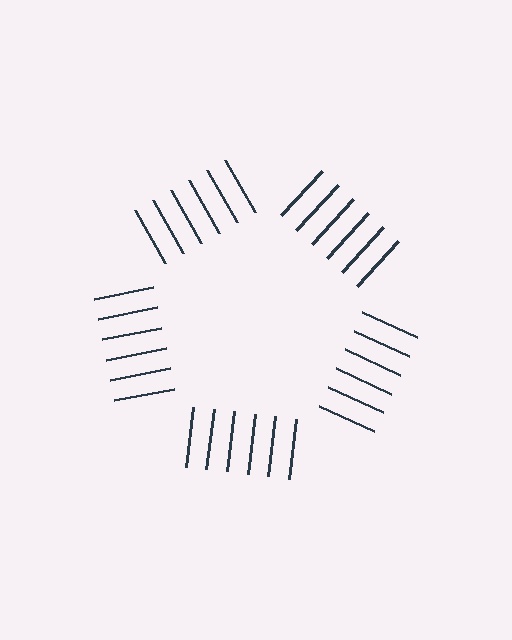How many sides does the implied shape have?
5 sides — the line-ends trace a pentagon.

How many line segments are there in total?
30 — 6 along each of the 5 edges.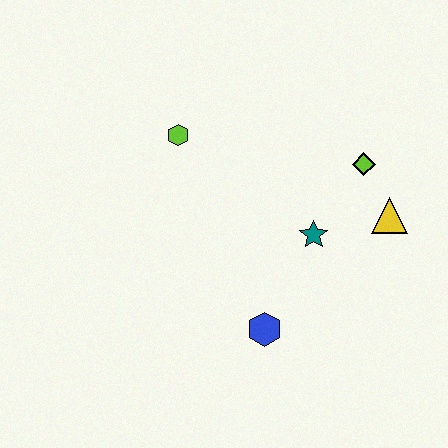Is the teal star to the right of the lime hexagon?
Yes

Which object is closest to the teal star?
The yellow triangle is closest to the teal star.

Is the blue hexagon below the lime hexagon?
Yes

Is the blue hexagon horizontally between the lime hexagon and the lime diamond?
Yes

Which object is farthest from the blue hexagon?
The lime hexagon is farthest from the blue hexagon.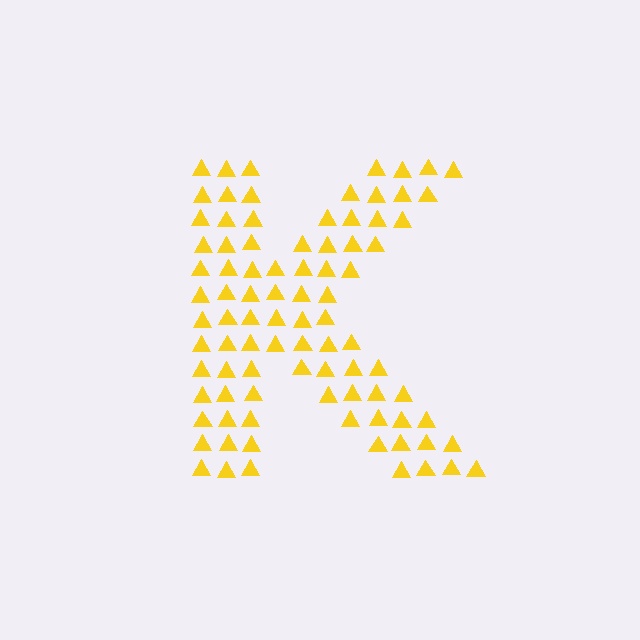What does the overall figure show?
The overall figure shows the letter K.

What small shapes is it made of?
It is made of small triangles.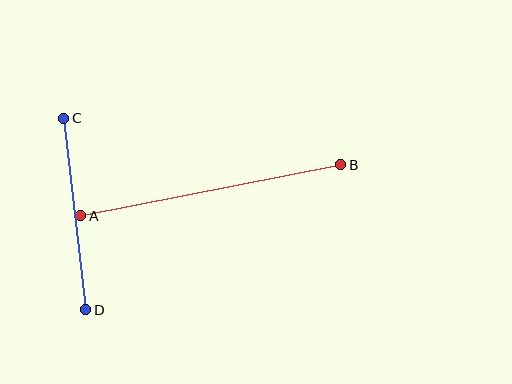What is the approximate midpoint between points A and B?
The midpoint is at approximately (211, 190) pixels.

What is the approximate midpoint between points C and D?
The midpoint is at approximately (75, 214) pixels.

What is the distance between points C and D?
The distance is approximately 193 pixels.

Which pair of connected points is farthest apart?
Points A and B are farthest apart.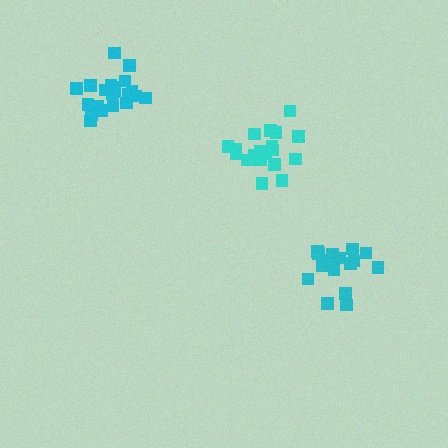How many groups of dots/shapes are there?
There are 3 groups.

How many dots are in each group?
Group 1: 19 dots, Group 2: 21 dots, Group 3: 16 dots (56 total).